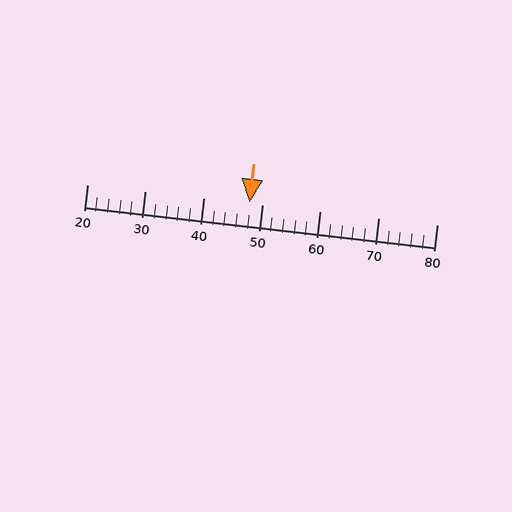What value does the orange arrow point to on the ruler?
The orange arrow points to approximately 48.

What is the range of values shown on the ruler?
The ruler shows values from 20 to 80.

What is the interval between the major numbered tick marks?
The major tick marks are spaced 10 units apart.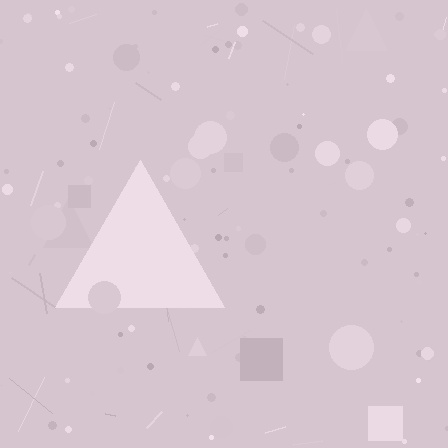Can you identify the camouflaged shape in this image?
The camouflaged shape is a triangle.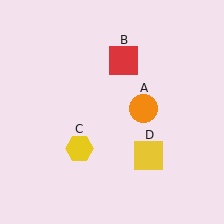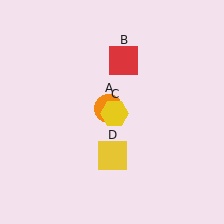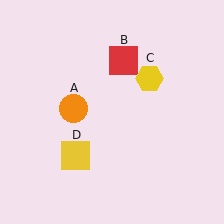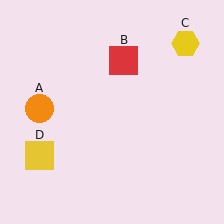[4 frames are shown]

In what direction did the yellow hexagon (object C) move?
The yellow hexagon (object C) moved up and to the right.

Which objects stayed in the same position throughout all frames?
Red square (object B) remained stationary.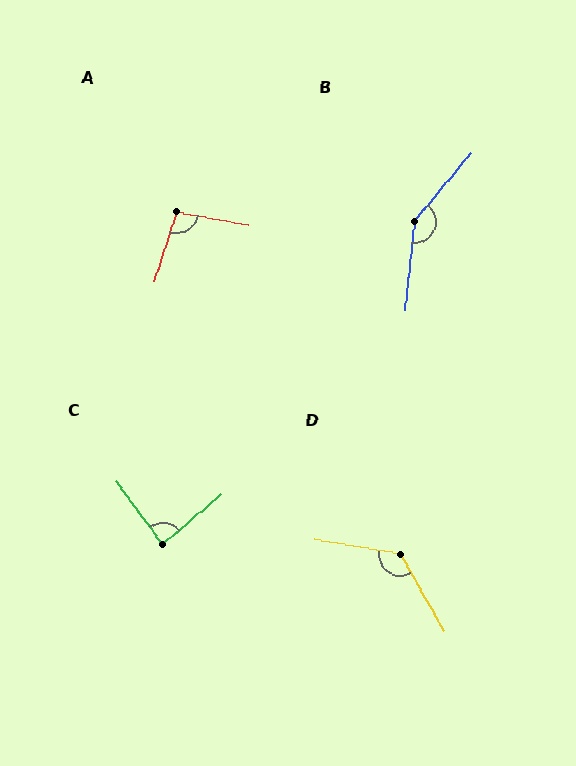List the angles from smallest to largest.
C (86°), A (98°), D (130°), B (146°).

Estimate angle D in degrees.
Approximately 130 degrees.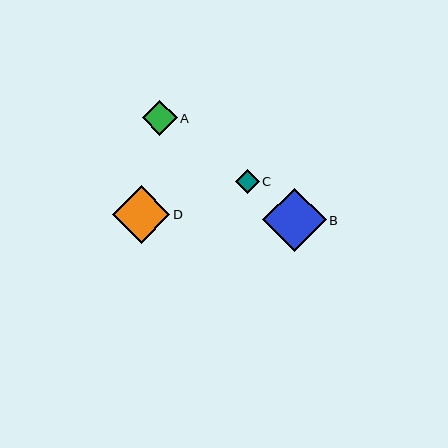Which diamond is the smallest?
Diamond C is the smallest with a size of approximately 24 pixels.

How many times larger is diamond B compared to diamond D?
Diamond B is approximately 1.1 times the size of diamond D.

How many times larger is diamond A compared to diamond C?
Diamond A is approximately 1.4 times the size of diamond C.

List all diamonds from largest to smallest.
From largest to smallest: B, D, A, C.